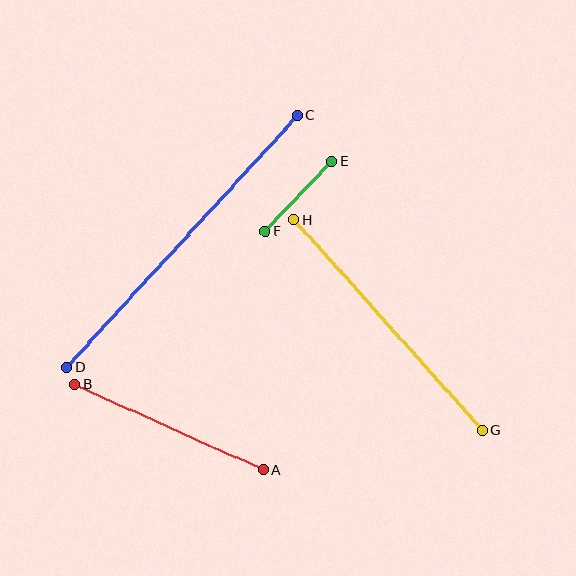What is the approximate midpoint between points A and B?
The midpoint is at approximately (169, 427) pixels.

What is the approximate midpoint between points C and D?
The midpoint is at approximately (182, 241) pixels.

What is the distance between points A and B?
The distance is approximately 207 pixels.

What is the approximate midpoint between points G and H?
The midpoint is at approximately (388, 325) pixels.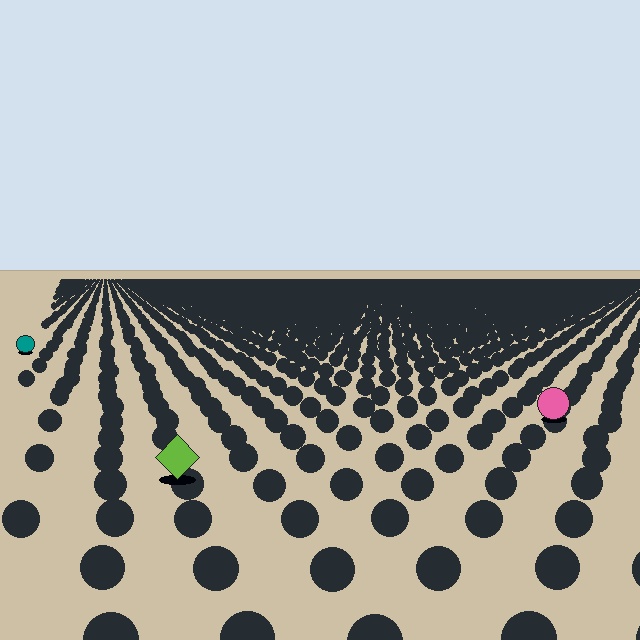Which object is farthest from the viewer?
The teal circle is farthest from the viewer. It appears smaller and the ground texture around it is denser.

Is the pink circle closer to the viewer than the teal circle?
Yes. The pink circle is closer — you can tell from the texture gradient: the ground texture is coarser near it.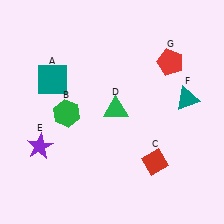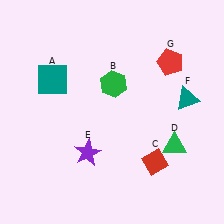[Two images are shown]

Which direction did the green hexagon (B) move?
The green hexagon (B) moved right.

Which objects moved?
The objects that moved are: the green hexagon (B), the green triangle (D), the purple star (E).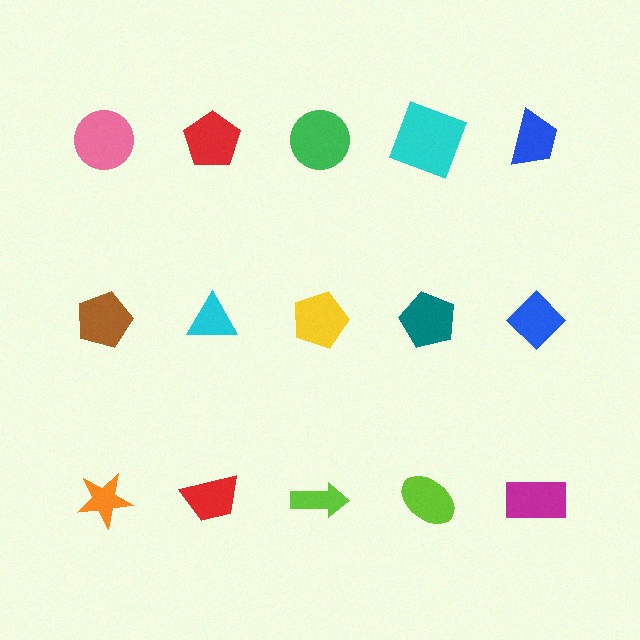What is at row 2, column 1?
A brown pentagon.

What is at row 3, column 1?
An orange star.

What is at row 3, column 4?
A lime ellipse.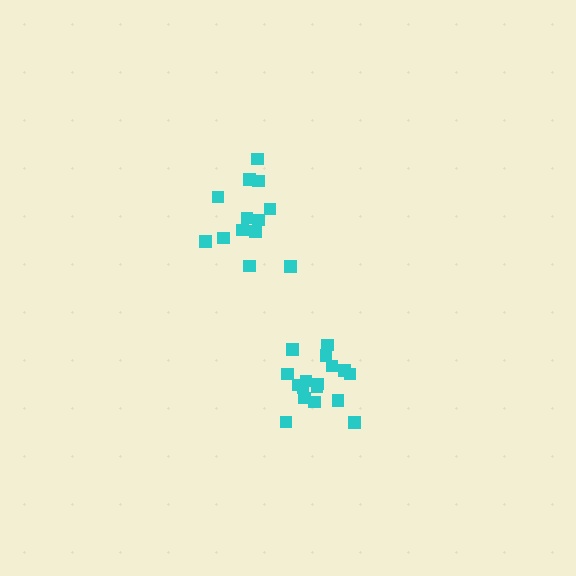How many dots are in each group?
Group 1: 18 dots, Group 2: 13 dots (31 total).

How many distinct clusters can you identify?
There are 2 distinct clusters.